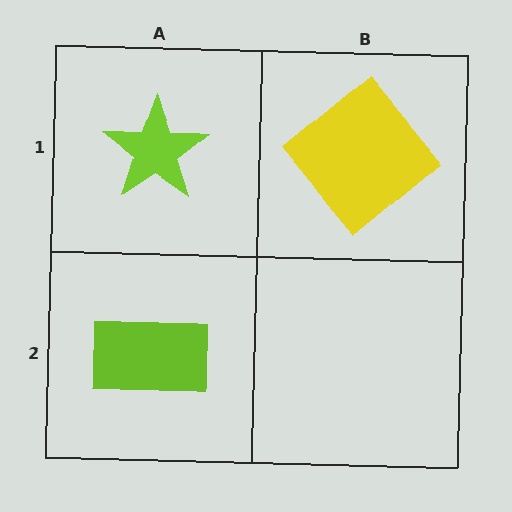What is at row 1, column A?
A lime star.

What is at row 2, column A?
A lime rectangle.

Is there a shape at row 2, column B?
No, that cell is empty.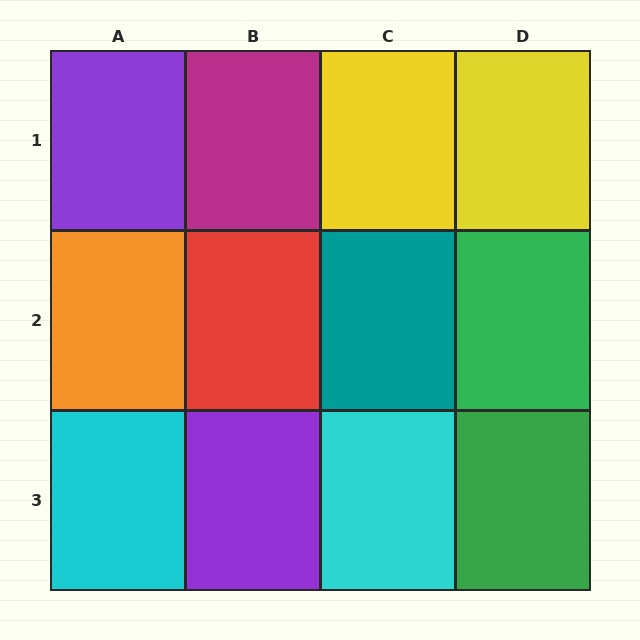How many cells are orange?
1 cell is orange.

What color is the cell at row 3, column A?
Cyan.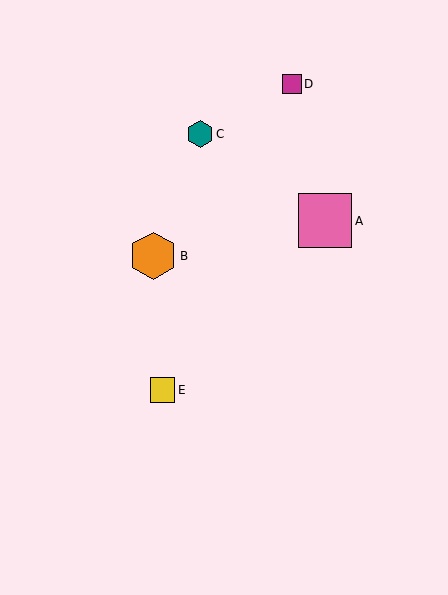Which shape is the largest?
The pink square (labeled A) is the largest.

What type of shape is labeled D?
Shape D is a magenta square.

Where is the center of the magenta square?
The center of the magenta square is at (292, 84).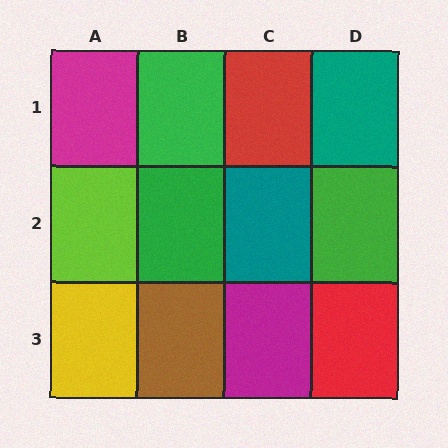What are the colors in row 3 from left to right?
Yellow, brown, magenta, red.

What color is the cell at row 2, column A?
Lime.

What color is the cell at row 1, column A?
Magenta.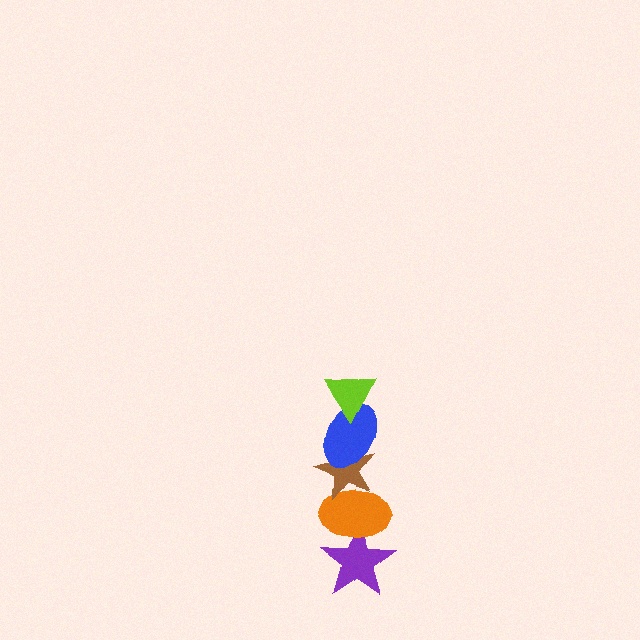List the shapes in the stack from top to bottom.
From top to bottom: the lime triangle, the blue ellipse, the brown star, the orange ellipse, the purple star.